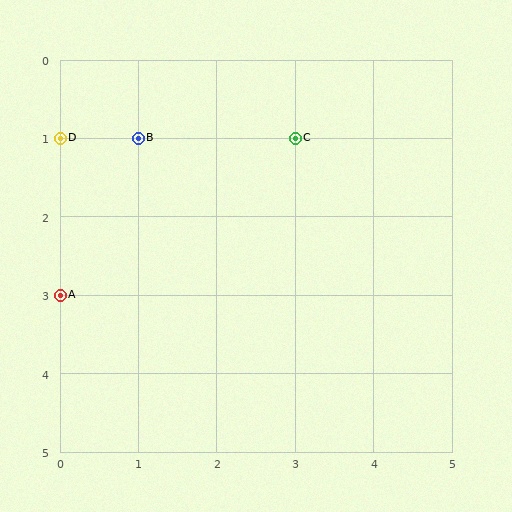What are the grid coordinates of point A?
Point A is at grid coordinates (0, 3).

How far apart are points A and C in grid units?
Points A and C are 3 columns and 2 rows apart (about 3.6 grid units diagonally).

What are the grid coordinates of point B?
Point B is at grid coordinates (1, 1).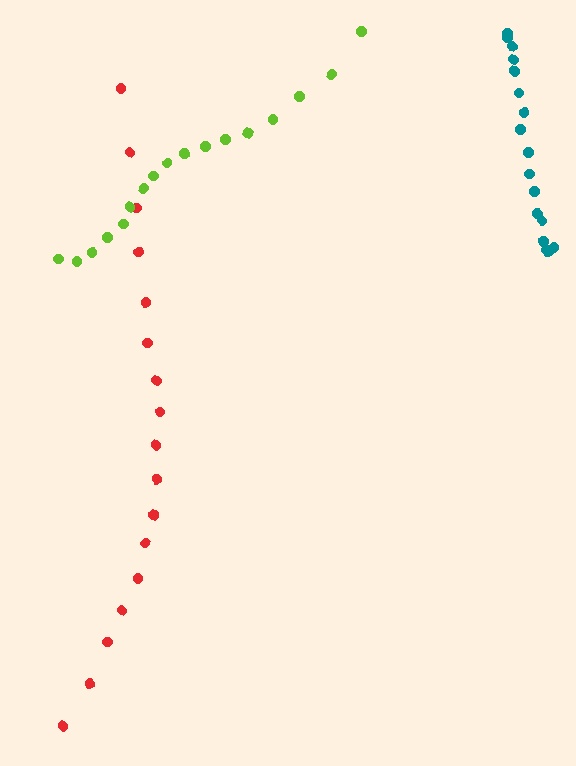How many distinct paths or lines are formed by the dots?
There are 3 distinct paths.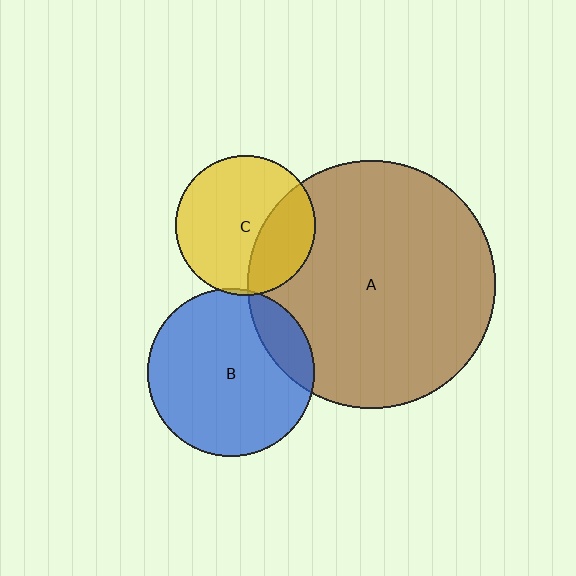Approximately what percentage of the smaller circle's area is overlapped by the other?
Approximately 5%.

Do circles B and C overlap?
Yes.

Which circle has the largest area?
Circle A (brown).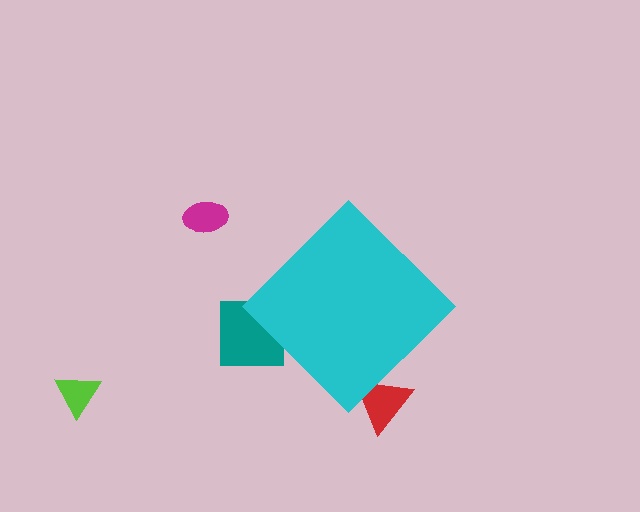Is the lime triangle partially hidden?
No, the lime triangle is fully visible.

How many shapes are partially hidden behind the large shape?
2 shapes are partially hidden.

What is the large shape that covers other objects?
A cyan diamond.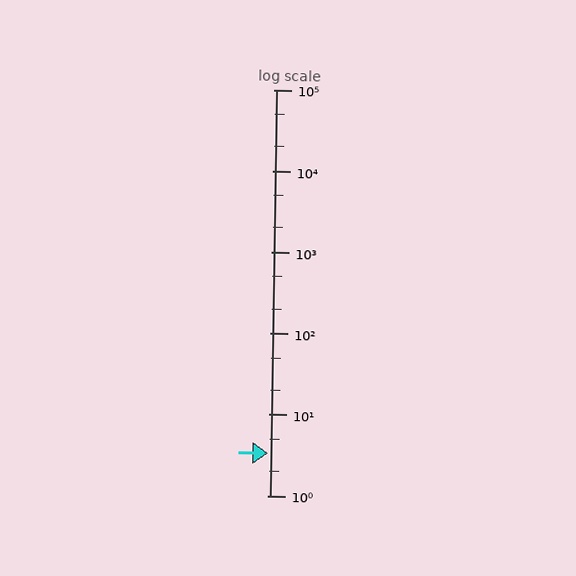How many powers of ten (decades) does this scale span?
The scale spans 5 decades, from 1 to 100000.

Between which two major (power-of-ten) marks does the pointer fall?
The pointer is between 1 and 10.